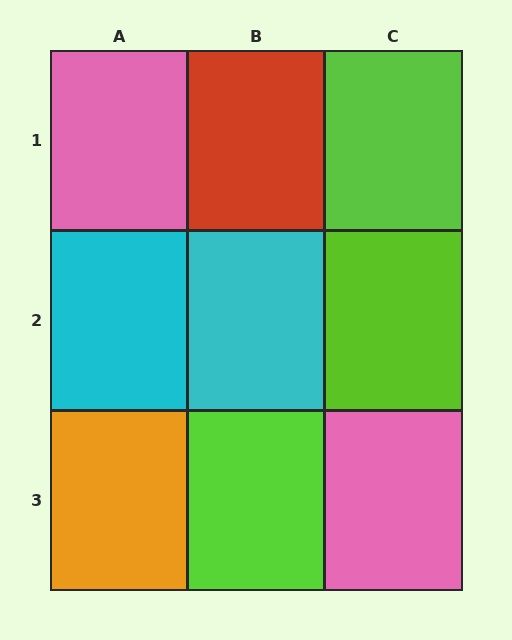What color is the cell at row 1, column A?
Pink.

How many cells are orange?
1 cell is orange.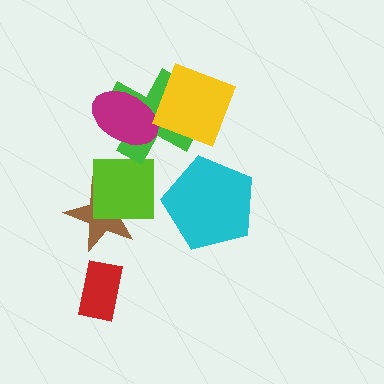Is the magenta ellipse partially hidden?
Yes, it is partially covered by another shape.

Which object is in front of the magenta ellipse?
The yellow diamond is in front of the magenta ellipse.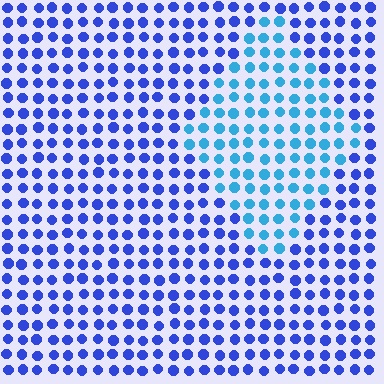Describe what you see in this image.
The image is filled with small blue elements in a uniform arrangement. A diamond-shaped region is visible where the elements are tinted to a slightly different hue, forming a subtle color boundary.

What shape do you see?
I see a diamond.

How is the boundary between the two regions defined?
The boundary is defined purely by a slight shift in hue (about 36 degrees). Spacing, size, and orientation are identical on both sides.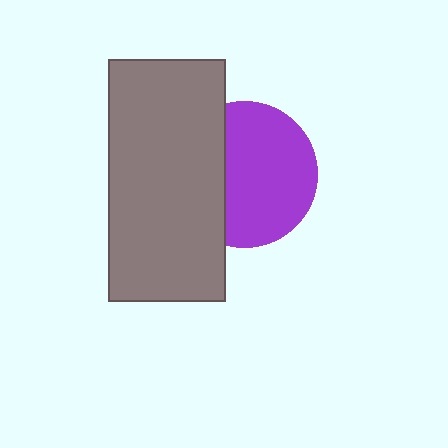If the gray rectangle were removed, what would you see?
You would see the complete purple circle.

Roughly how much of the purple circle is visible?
Most of it is visible (roughly 66%).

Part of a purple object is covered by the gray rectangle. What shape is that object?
It is a circle.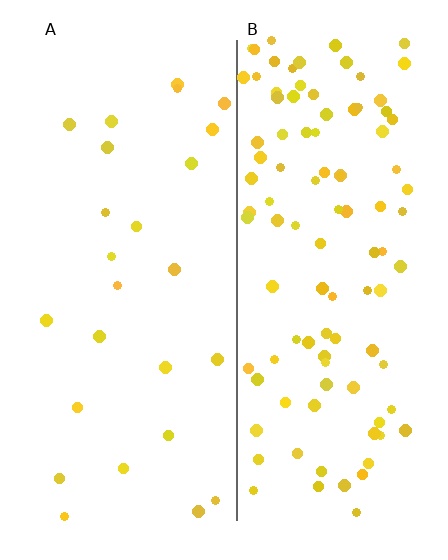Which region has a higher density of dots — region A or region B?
B (the right).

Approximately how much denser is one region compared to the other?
Approximately 4.1× — region B over region A.